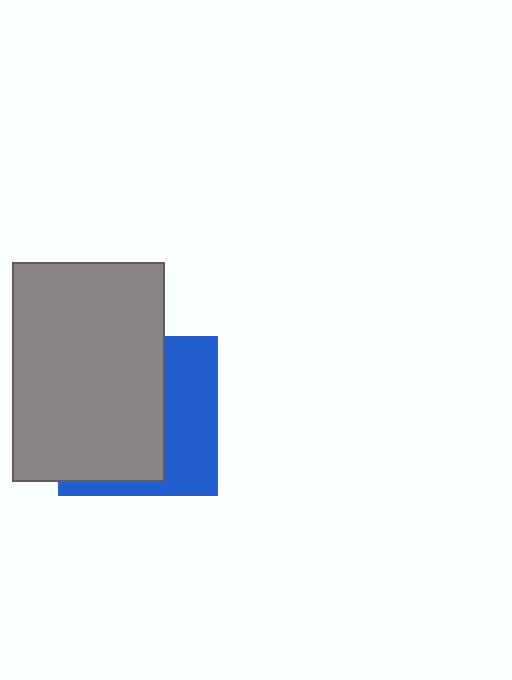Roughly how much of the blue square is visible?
A small part of it is visible (roughly 38%).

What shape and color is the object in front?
The object in front is a gray rectangle.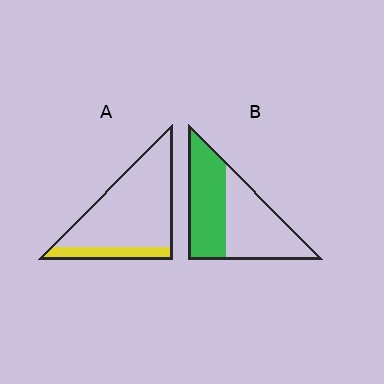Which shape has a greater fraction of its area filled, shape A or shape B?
Shape B.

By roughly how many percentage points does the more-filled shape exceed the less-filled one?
By roughly 30 percentage points (B over A).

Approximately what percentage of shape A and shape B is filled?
A is approximately 20% and B is approximately 50%.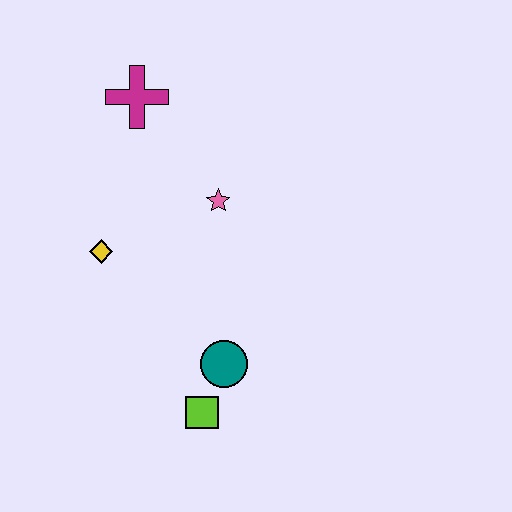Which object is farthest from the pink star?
The lime square is farthest from the pink star.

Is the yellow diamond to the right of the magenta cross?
No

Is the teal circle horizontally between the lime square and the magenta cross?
No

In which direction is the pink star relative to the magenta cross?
The pink star is below the magenta cross.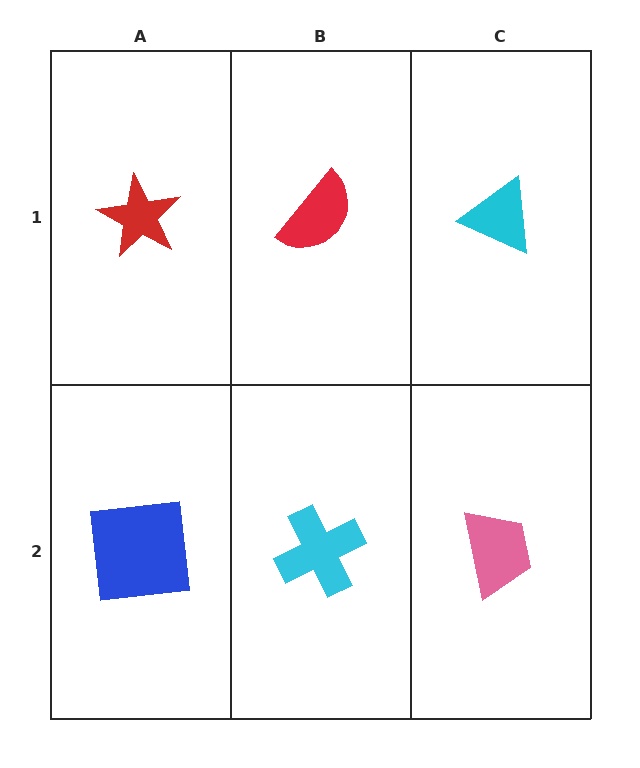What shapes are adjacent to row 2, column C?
A cyan triangle (row 1, column C), a cyan cross (row 2, column B).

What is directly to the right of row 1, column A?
A red semicircle.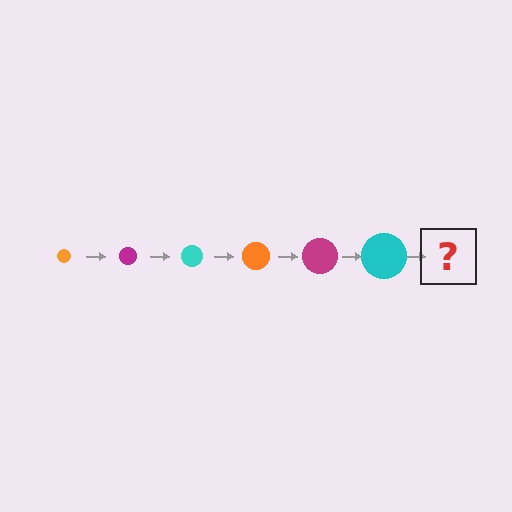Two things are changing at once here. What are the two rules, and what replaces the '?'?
The two rules are that the circle grows larger each step and the color cycles through orange, magenta, and cyan. The '?' should be an orange circle, larger than the previous one.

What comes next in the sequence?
The next element should be an orange circle, larger than the previous one.